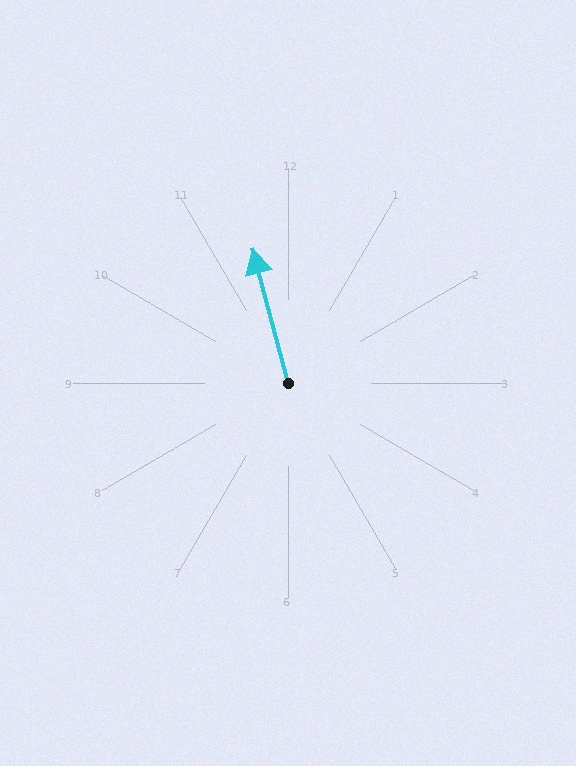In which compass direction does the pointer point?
North.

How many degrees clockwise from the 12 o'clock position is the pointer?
Approximately 345 degrees.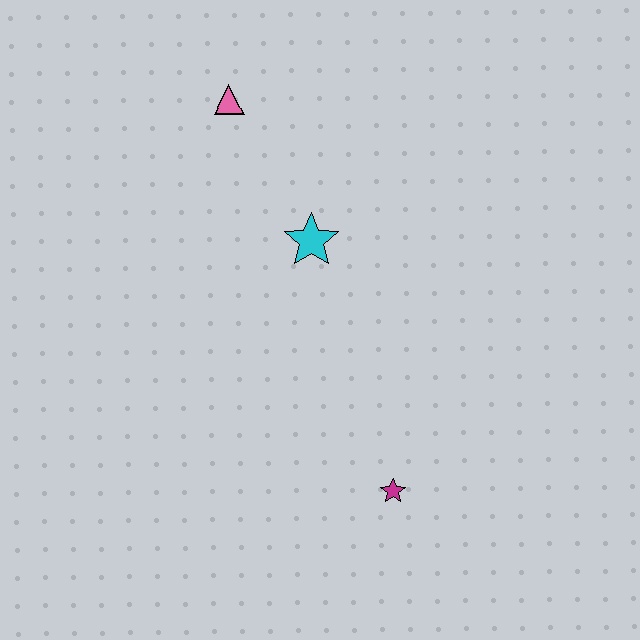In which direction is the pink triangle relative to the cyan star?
The pink triangle is above the cyan star.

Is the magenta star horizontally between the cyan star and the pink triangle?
No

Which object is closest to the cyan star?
The pink triangle is closest to the cyan star.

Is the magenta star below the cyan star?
Yes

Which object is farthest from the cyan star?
The magenta star is farthest from the cyan star.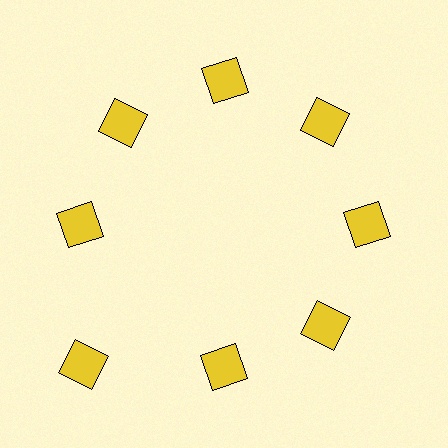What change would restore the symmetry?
The symmetry would be restored by moving it inward, back onto the ring so that all 8 squares sit at equal angles and equal distance from the center.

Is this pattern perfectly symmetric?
No. The 8 yellow squares are arranged in a ring, but one element near the 8 o'clock position is pushed outward from the center, breaking the 8-fold rotational symmetry.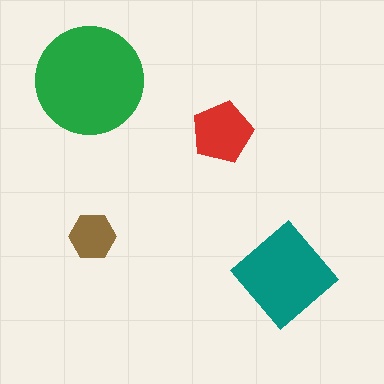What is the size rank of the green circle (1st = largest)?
1st.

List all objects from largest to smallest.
The green circle, the teal diamond, the red pentagon, the brown hexagon.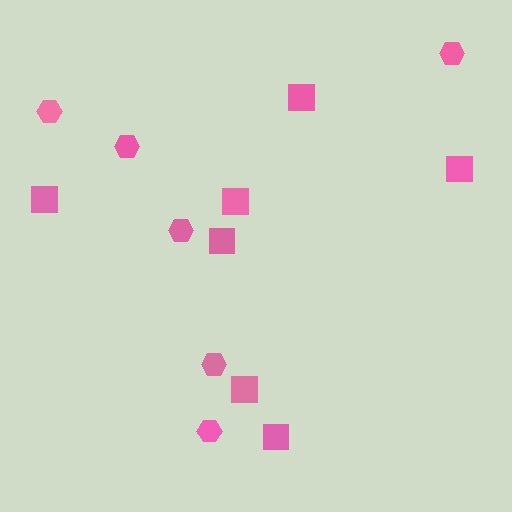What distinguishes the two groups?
There are 2 groups: one group of hexagons (6) and one group of squares (7).